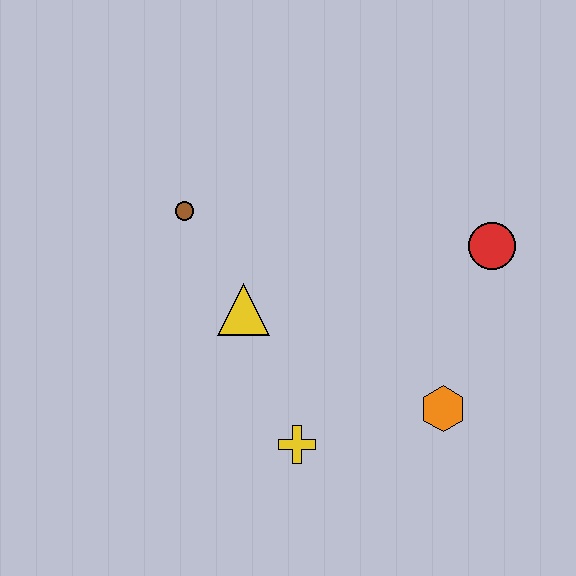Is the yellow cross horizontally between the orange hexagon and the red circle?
No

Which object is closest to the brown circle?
The yellow triangle is closest to the brown circle.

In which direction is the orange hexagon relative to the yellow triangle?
The orange hexagon is to the right of the yellow triangle.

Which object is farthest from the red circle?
The brown circle is farthest from the red circle.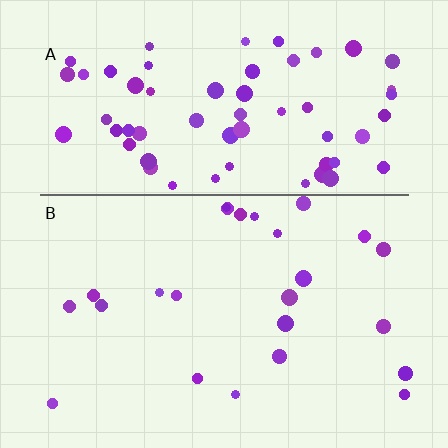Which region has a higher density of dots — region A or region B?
A (the top).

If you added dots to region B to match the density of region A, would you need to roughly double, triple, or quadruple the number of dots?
Approximately triple.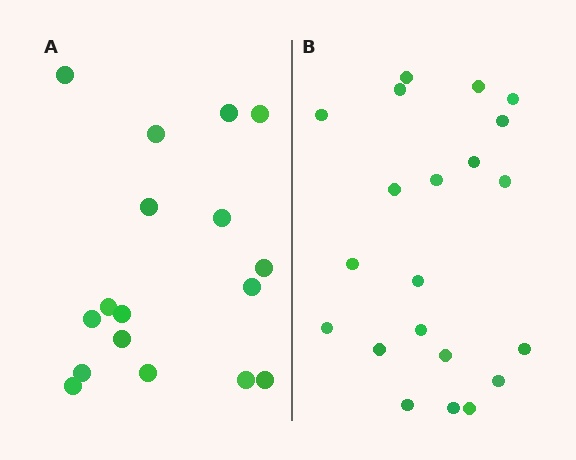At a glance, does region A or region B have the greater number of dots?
Region B (the right region) has more dots.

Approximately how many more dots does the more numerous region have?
Region B has about 4 more dots than region A.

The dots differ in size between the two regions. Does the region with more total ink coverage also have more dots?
No. Region A has more total ink coverage because its dots are larger, but region B actually contains more individual dots. Total area can be misleading — the number of items is what matters here.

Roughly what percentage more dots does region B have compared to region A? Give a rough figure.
About 25% more.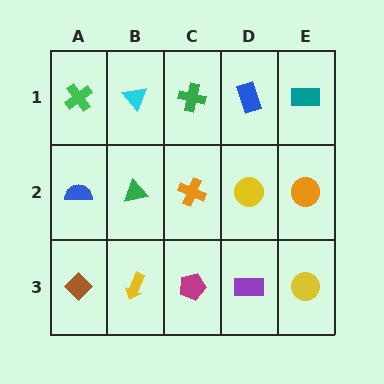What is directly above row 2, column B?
A cyan triangle.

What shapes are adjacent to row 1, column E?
An orange circle (row 2, column E), a blue rectangle (row 1, column D).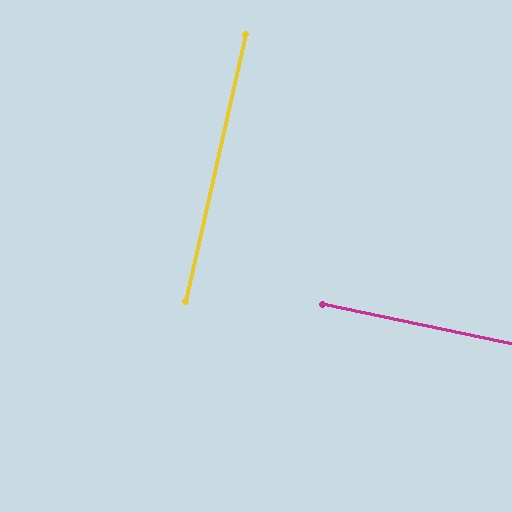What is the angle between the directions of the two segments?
Approximately 89 degrees.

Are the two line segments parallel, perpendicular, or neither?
Perpendicular — they meet at approximately 89°.